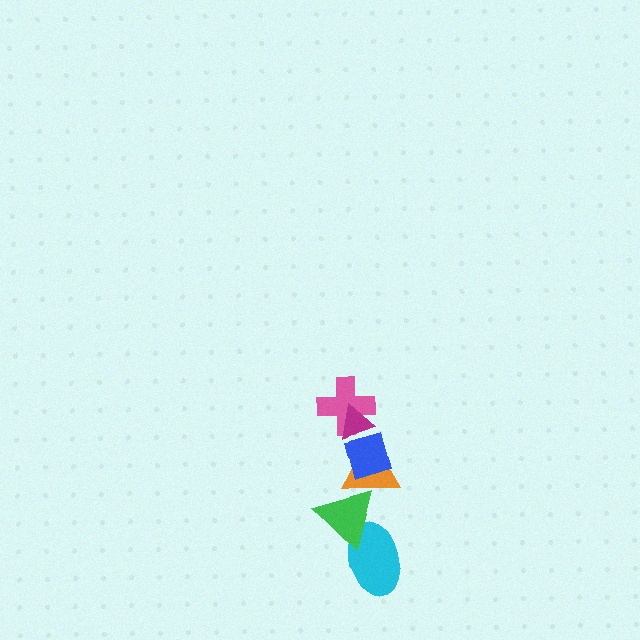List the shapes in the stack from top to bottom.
From top to bottom: the magenta triangle, the pink cross, the blue diamond, the orange triangle, the green triangle, the cyan ellipse.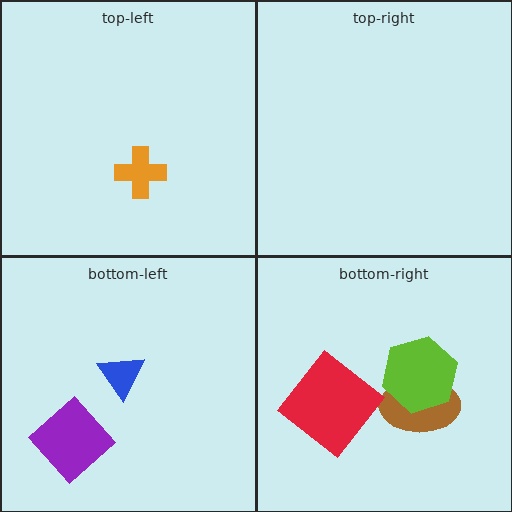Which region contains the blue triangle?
The bottom-left region.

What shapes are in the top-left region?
The orange cross.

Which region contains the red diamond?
The bottom-right region.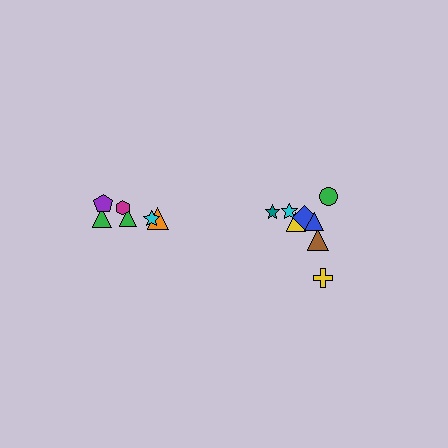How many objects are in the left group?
There are 6 objects.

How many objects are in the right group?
There are 8 objects.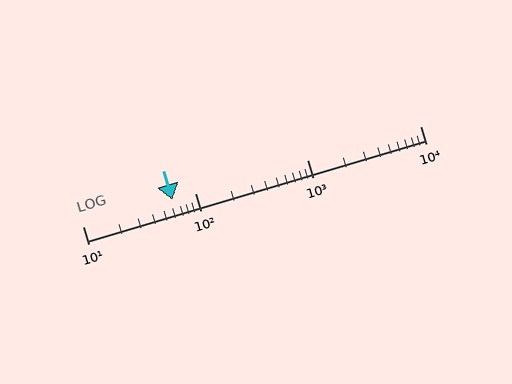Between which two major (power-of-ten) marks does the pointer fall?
The pointer is between 10 and 100.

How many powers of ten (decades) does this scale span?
The scale spans 3 decades, from 10 to 10000.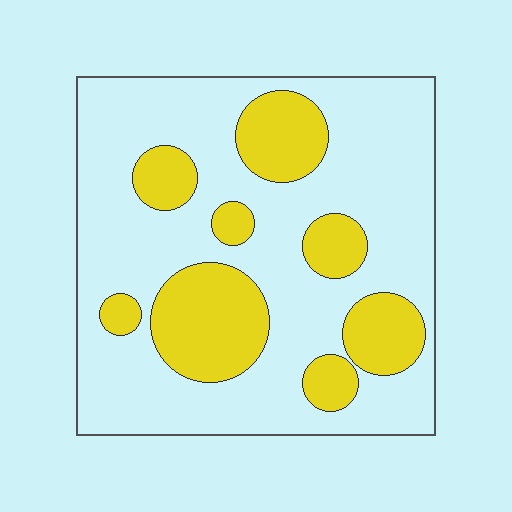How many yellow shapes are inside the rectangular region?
8.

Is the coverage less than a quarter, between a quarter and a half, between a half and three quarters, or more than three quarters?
Between a quarter and a half.